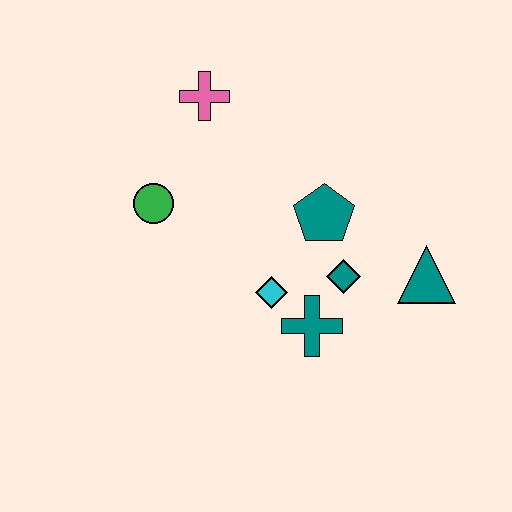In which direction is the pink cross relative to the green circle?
The pink cross is above the green circle.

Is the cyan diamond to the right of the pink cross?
Yes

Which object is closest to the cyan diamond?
The teal cross is closest to the cyan diamond.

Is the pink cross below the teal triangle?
No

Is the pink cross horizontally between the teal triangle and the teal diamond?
No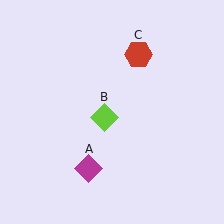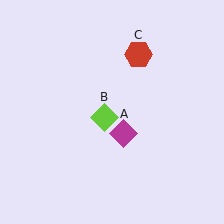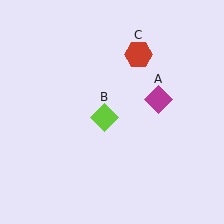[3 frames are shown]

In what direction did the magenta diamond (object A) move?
The magenta diamond (object A) moved up and to the right.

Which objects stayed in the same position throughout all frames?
Lime diamond (object B) and red hexagon (object C) remained stationary.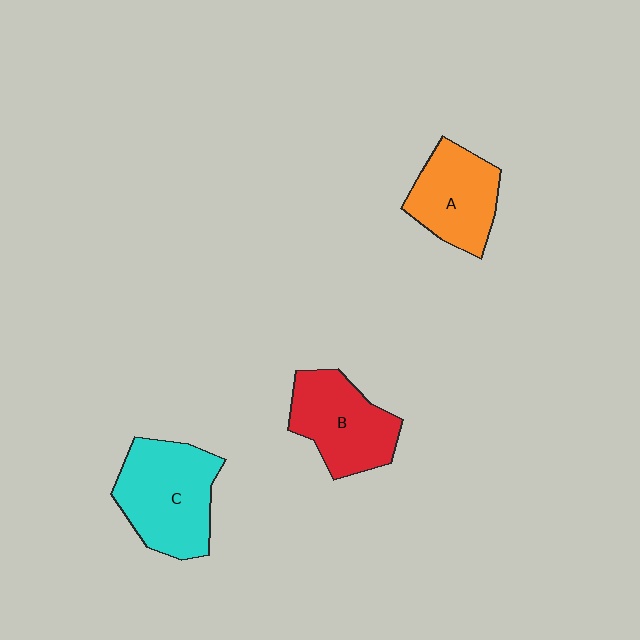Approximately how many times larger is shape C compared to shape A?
Approximately 1.3 times.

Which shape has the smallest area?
Shape A (orange).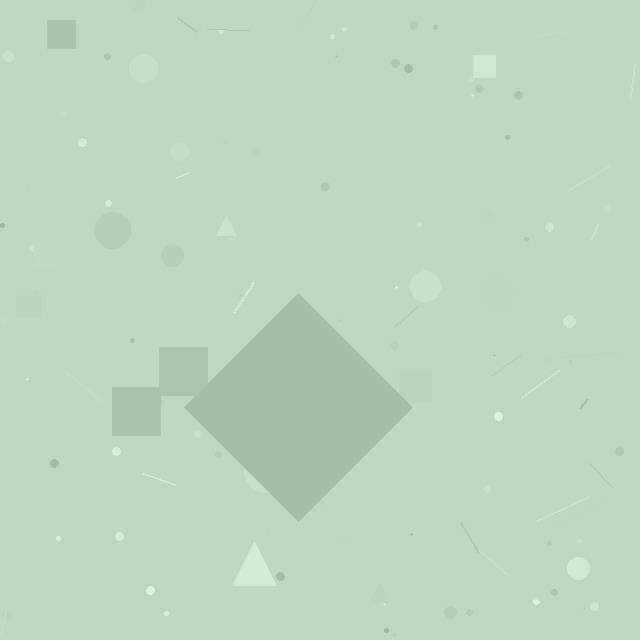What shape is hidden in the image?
A diamond is hidden in the image.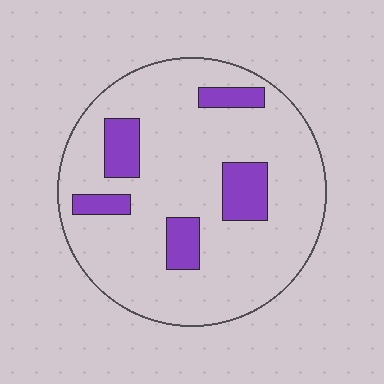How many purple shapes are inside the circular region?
5.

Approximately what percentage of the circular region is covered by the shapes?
Approximately 15%.